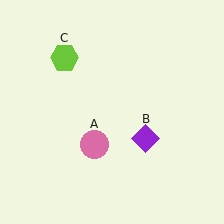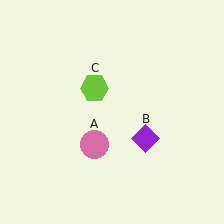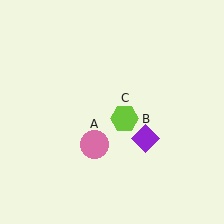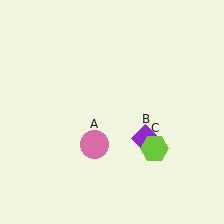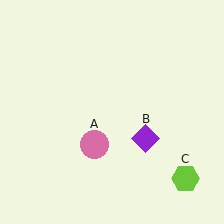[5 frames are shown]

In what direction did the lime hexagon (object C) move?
The lime hexagon (object C) moved down and to the right.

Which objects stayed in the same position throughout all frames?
Pink circle (object A) and purple diamond (object B) remained stationary.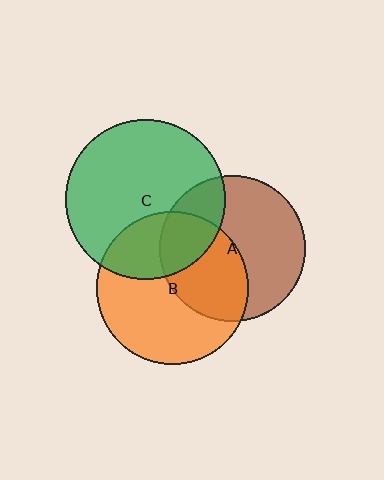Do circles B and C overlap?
Yes.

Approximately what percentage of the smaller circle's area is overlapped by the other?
Approximately 30%.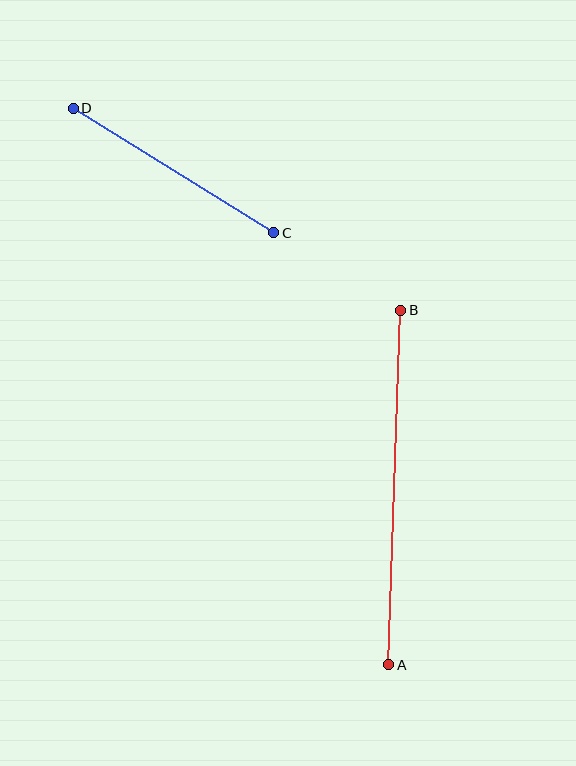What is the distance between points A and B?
The distance is approximately 355 pixels.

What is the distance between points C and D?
The distance is approximately 236 pixels.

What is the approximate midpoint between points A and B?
The midpoint is at approximately (395, 488) pixels.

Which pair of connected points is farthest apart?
Points A and B are farthest apart.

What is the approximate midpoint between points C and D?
The midpoint is at approximately (174, 170) pixels.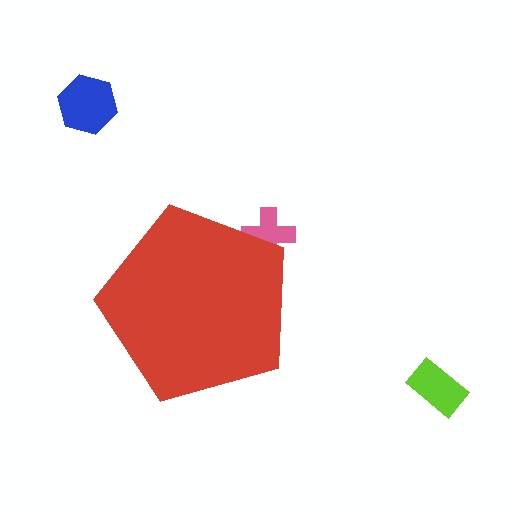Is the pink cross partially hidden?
Yes, the pink cross is partially hidden behind the red pentagon.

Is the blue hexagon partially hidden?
No, the blue hexagon is fully visible.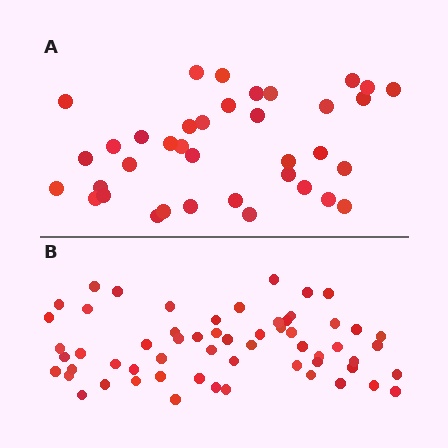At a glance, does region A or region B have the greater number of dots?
Region B (the bottom region) has more dots.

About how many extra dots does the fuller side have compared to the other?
Region B has approximately 20 more dots than region A.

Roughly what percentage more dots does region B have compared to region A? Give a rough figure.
About 60% more.